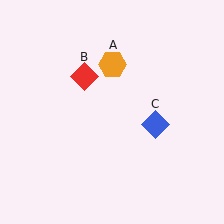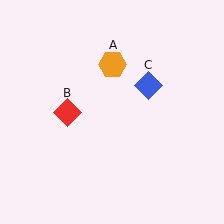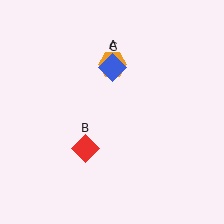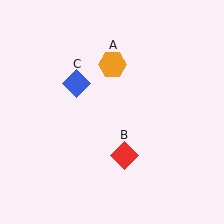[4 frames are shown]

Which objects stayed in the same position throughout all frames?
Orange hexagon (object A) remained stationary.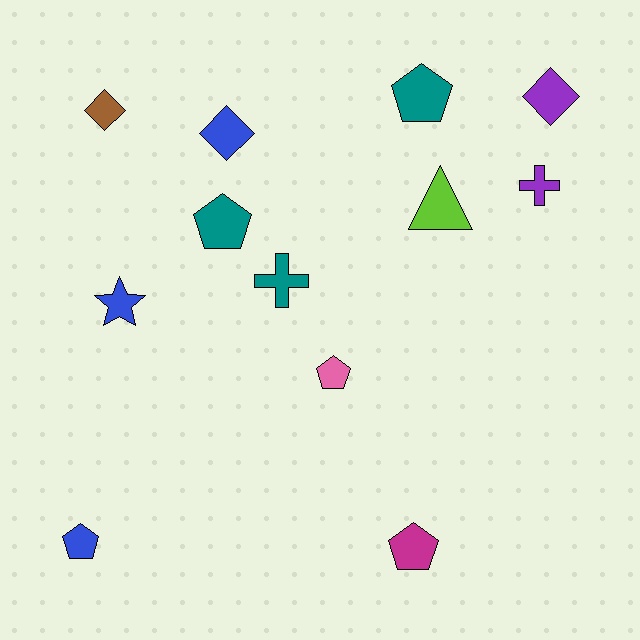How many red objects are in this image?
There are no red objects.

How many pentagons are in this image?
There are 5 pentagons.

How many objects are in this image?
There are 12 objects.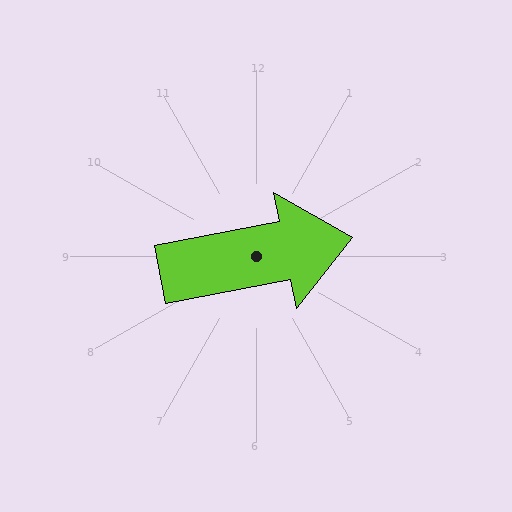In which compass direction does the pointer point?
East.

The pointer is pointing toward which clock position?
Roughly 3 o'clock.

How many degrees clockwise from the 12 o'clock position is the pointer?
Approximately 79 degrees.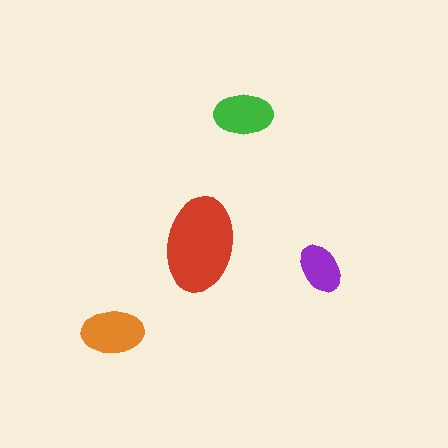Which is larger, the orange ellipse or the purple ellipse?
The orange one.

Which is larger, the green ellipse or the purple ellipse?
The green one.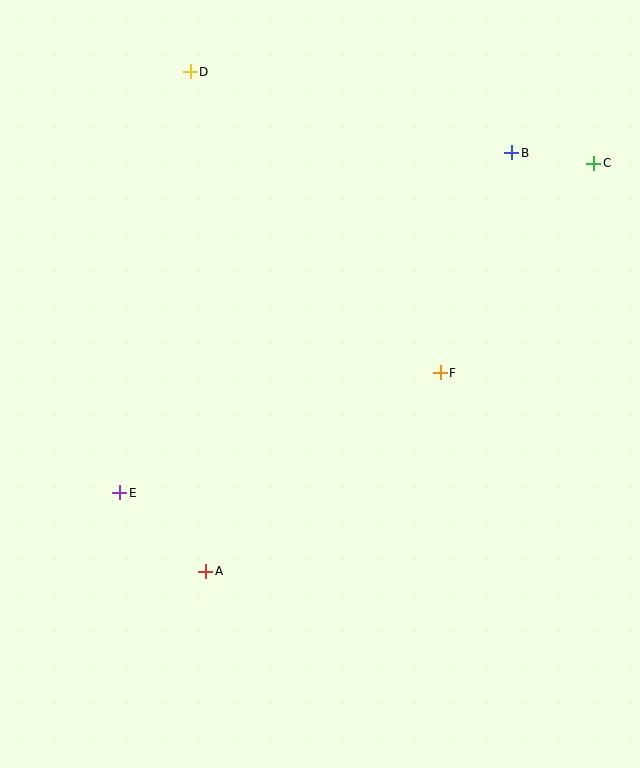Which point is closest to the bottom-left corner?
Point A is closest to the bottom-left corner.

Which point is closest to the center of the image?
Point F at (440, 373) is closest to the center.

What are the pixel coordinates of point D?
Point D is at (190, 72).